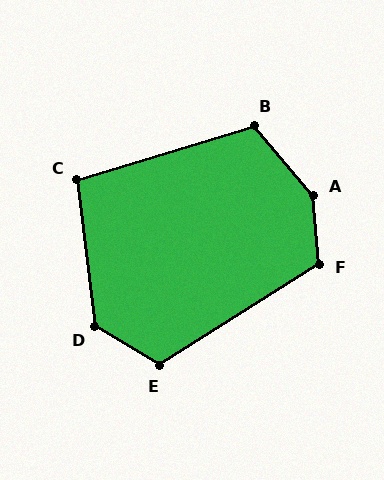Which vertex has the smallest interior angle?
C, at approximately 100 degrees.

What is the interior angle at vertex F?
Approximately 118 degrees (obtuse).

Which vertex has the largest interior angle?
A, at approximately 144 degrees.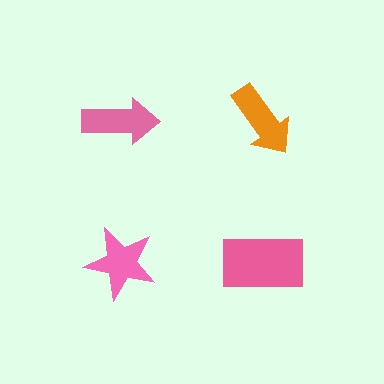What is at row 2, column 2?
A pink rectangle.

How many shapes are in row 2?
2 shapes.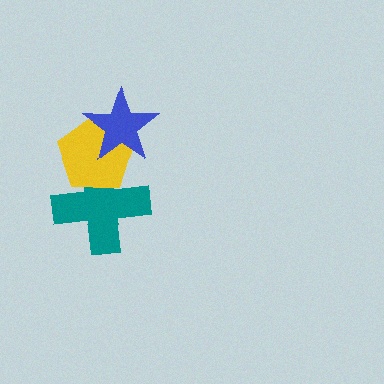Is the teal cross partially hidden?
Yes, it is partially covered by another shape.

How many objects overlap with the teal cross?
1 object overlaps with the teal cross.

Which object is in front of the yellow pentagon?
The blue star is in front of the yellow pentagon.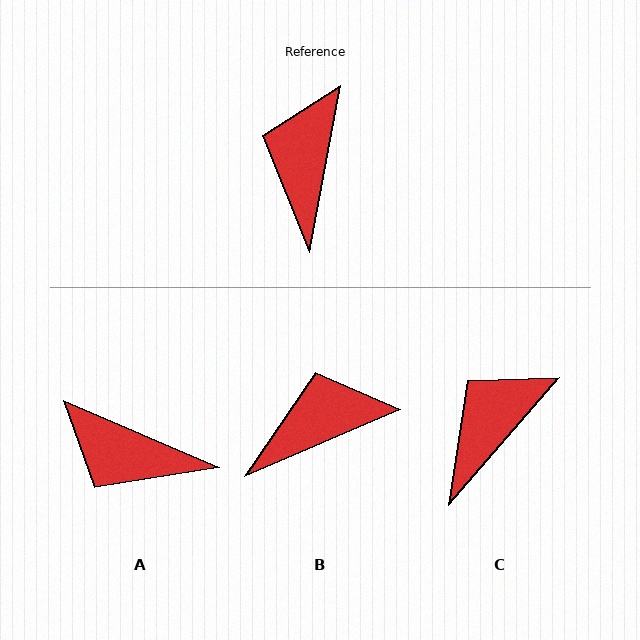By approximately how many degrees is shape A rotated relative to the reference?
Approximately 77 degrees counter-clockwise.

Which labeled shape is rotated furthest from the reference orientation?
A, about 77 degrees away.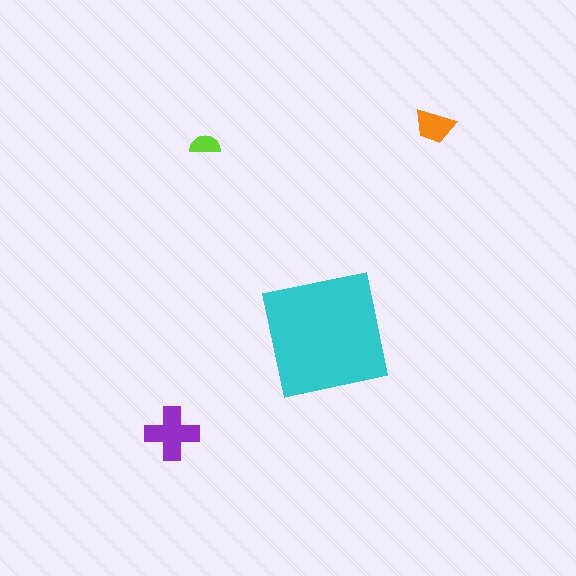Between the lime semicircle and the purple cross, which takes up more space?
The purple cross.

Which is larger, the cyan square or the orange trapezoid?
The cyan square.